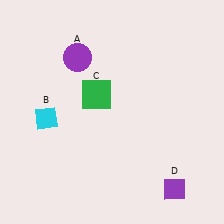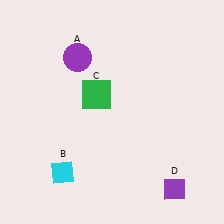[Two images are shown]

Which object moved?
The cyan diamond (B) moved down.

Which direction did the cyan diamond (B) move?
The cyan diamond (B) moved down.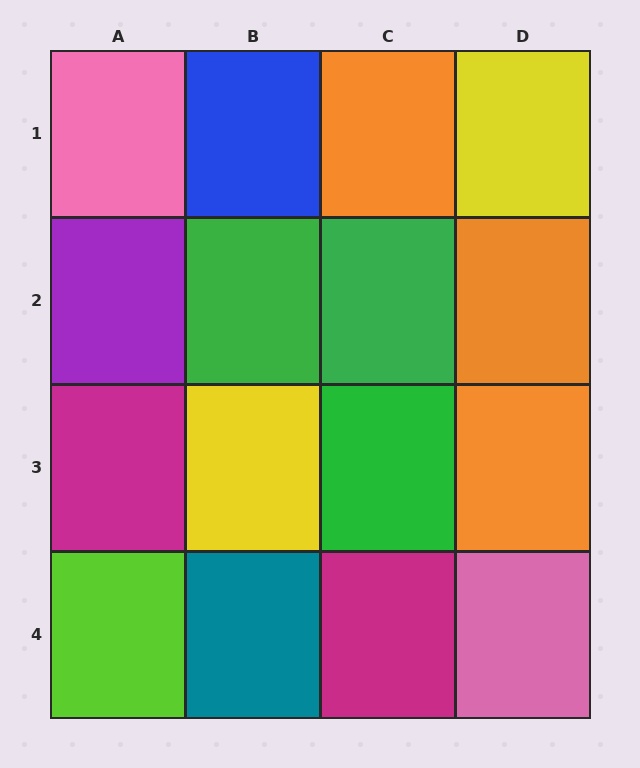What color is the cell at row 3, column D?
Orange.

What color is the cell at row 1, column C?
Orange.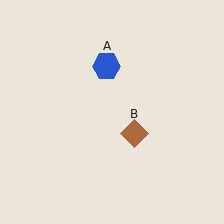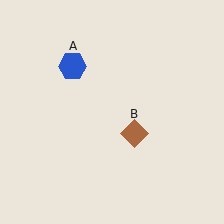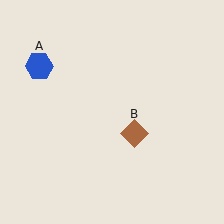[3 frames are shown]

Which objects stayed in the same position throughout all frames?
Brown diamond (object B) remained stationary.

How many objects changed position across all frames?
1 object changed position: blue hexagon (object A).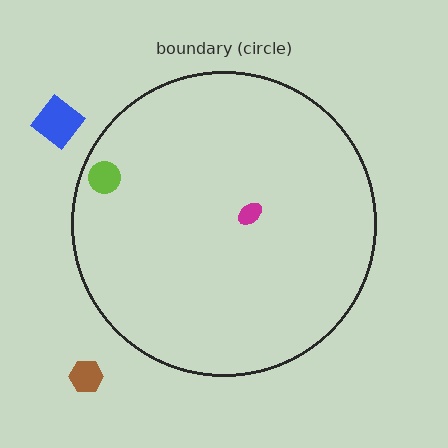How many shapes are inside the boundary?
2 inside, 2 outside.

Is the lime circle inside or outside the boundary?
Inside.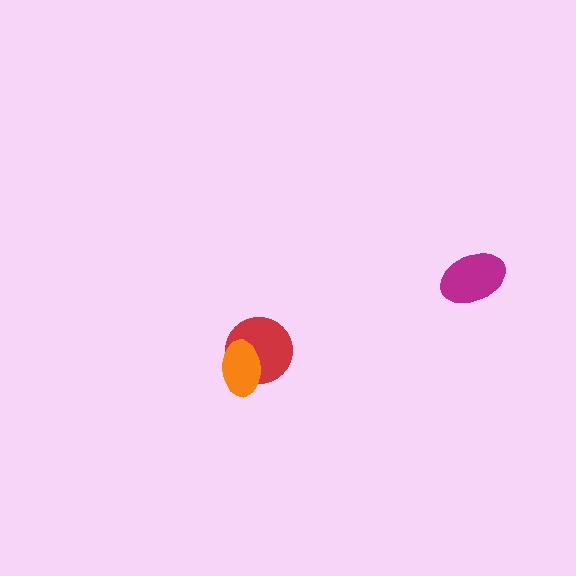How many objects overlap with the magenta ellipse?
0 objects overlap with the magenta ellipse.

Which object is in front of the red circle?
The orange ellipse is in front of the red circle.